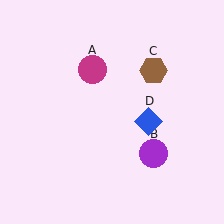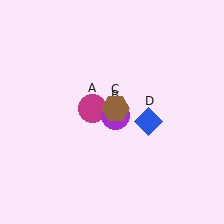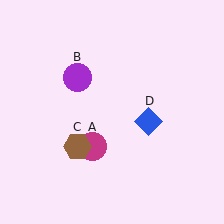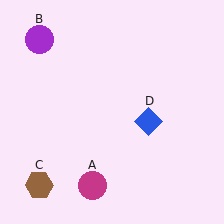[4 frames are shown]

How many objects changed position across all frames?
3 objects changed position: magenta circle (object A), purple circle (object B), brown hexagon (object C).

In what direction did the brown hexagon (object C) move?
The brown hexagon (object C) moved down and to the left.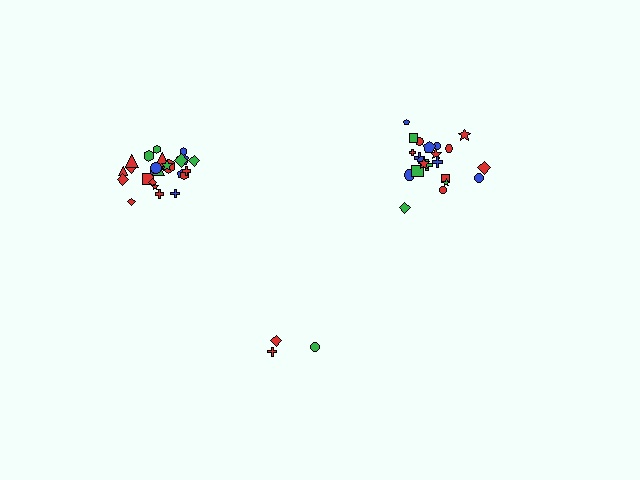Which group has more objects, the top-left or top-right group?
The top-left group.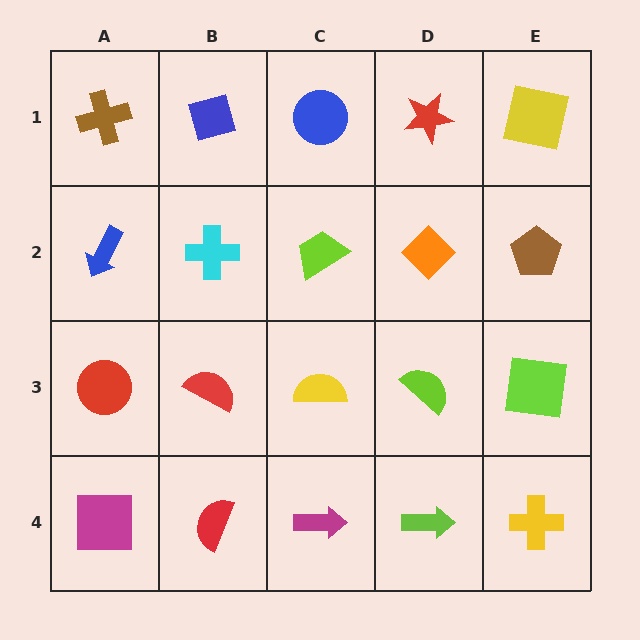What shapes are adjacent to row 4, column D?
A lime semicircle (row 3, column D), a magenta arrow (row 4, column C), a yellow cross (row 4, column E).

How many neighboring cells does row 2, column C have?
4.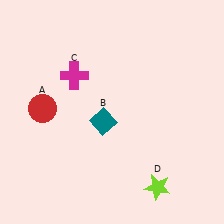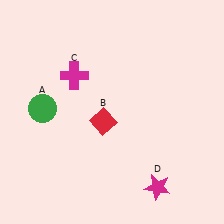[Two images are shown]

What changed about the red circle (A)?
In Image 1, A is red. In Image 2, it changed to green.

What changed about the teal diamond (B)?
In Image 1, B is teal. In Image 2, it changed to red.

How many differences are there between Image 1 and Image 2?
There are 3 differences between the two images.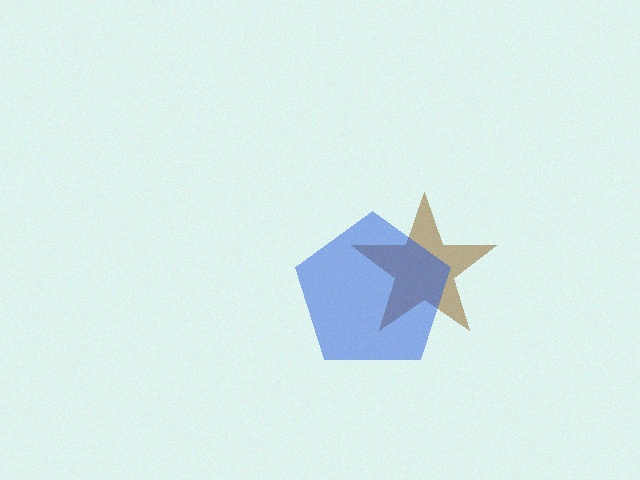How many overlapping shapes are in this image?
There are 2 overlapping shapes in the image.